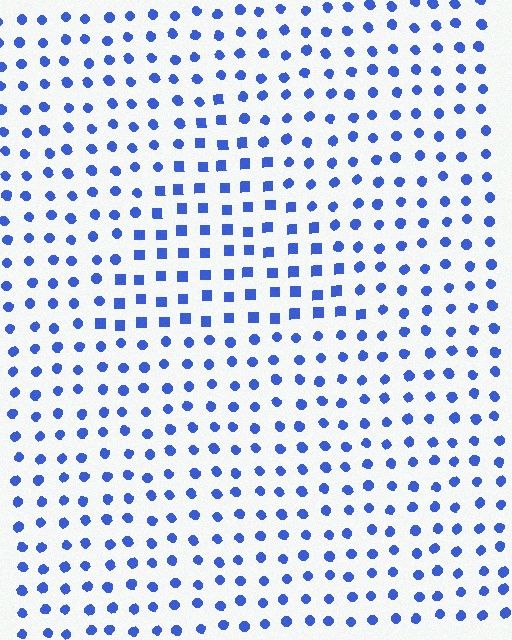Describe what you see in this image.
The image is filled with small blue elements arranged in a uniform grid. A triangle-shaped region contains squares, while the surrounding area contains circles. The boundary is defined purely by the change in element shape.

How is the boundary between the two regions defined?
The boundary is defined by a change in element shape: squares inside vs. circles outside. All elements share the same color and spacing.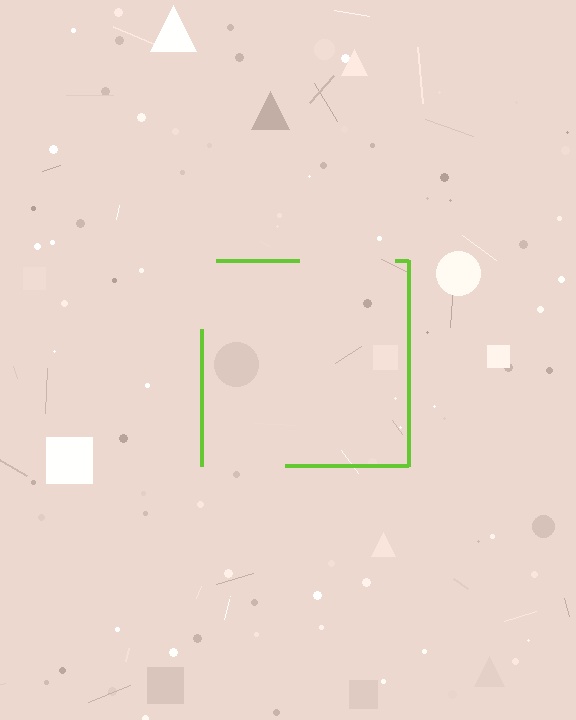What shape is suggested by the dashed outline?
The dashed outline suggests a square.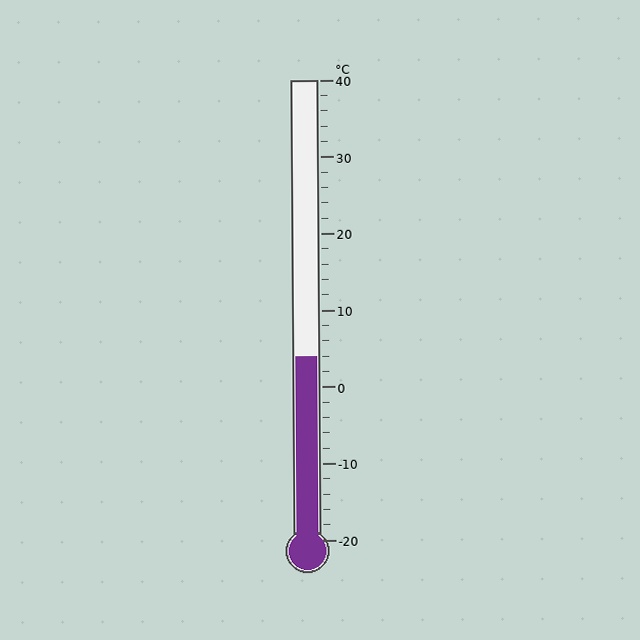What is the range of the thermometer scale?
The thermometer scale ranges from -20°C to 40°C.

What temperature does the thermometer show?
The thermometer shows approximately 4°C.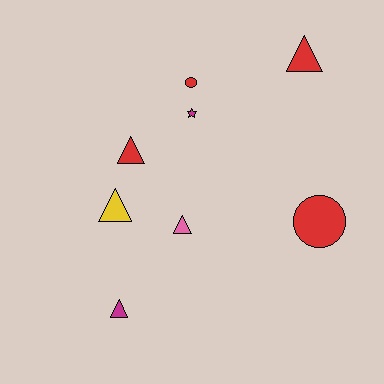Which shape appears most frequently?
Triangle, with 5 objects.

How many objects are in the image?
There are 8 objects.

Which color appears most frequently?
Red, with 4 objects.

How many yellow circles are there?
There are no yellow circles.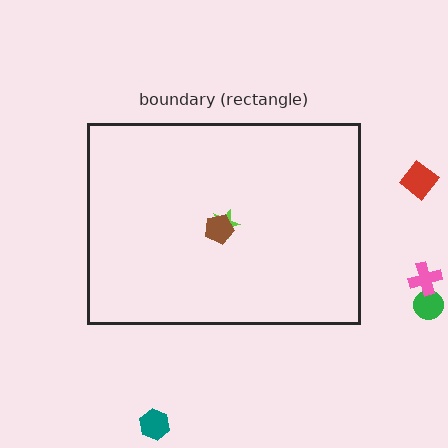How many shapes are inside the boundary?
2 inside, 4 outside.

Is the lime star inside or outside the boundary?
Inside.